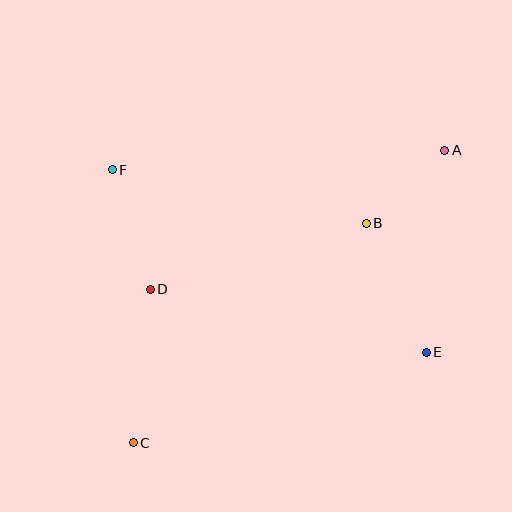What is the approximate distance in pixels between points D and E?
The distance between D and E is approximately 283 pixels.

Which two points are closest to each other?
Points A and B are closest to each other.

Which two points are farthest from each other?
Points A and C are farthest from each other.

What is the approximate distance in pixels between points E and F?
The distance between E and F is approximately 363 pixels.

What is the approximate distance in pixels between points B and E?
The distance between B and E is approximately 143 pixels.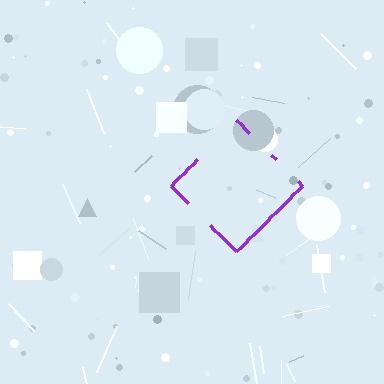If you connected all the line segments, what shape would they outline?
They would outline a diamond.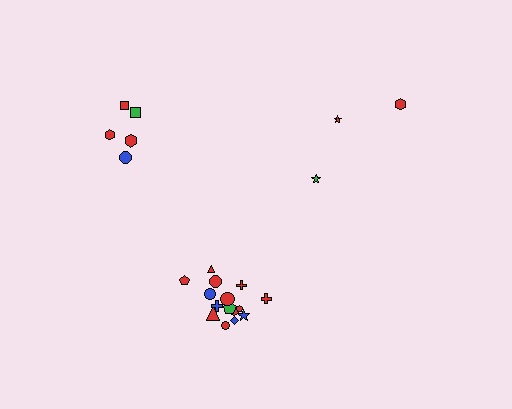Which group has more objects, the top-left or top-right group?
The top-left group.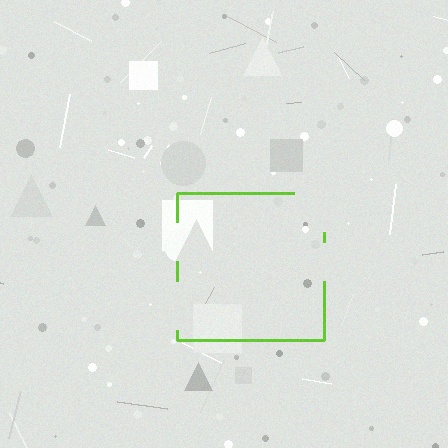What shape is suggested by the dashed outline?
The dashed outline suggests a square.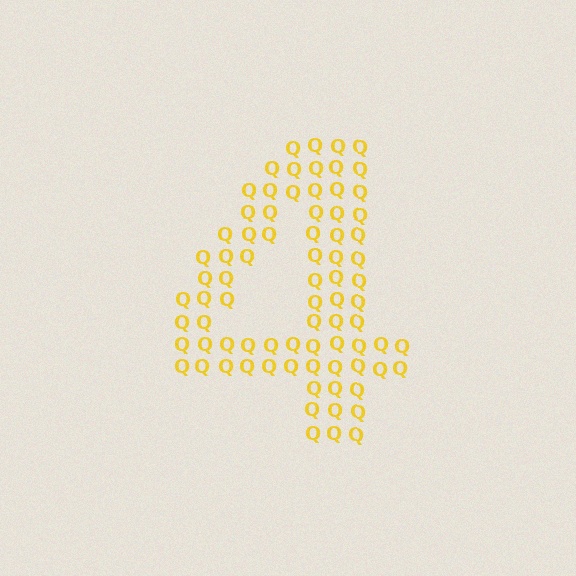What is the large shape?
The large shape is the digit 4.